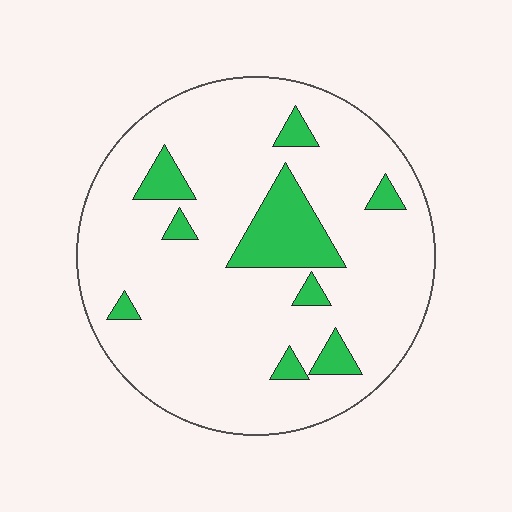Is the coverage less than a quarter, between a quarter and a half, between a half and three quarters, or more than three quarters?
Less than a quarter.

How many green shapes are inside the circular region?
9.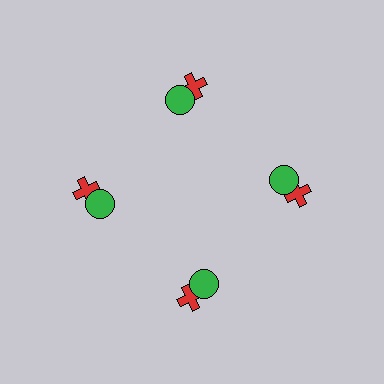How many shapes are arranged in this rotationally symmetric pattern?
There are 8 shapes, arranged in 4 groups of 2.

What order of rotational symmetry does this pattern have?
This pattern has 4-fold rotational symmetry.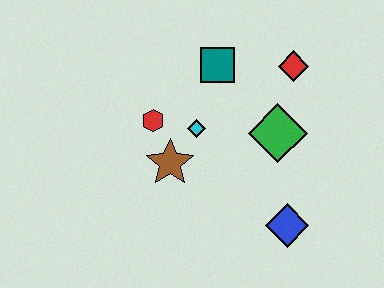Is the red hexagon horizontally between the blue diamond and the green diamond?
No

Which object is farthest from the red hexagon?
The blue diamond is farthest from the red hexagon.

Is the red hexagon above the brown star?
Yes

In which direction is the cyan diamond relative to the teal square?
The cyan diamond is below the teal square.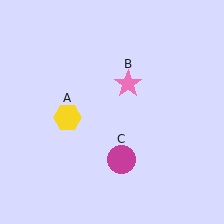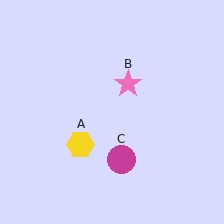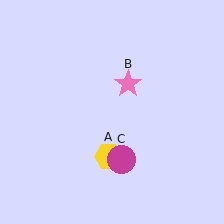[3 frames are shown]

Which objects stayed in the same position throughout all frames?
Pink star (object B) and magenta circle (object C) remained stationary.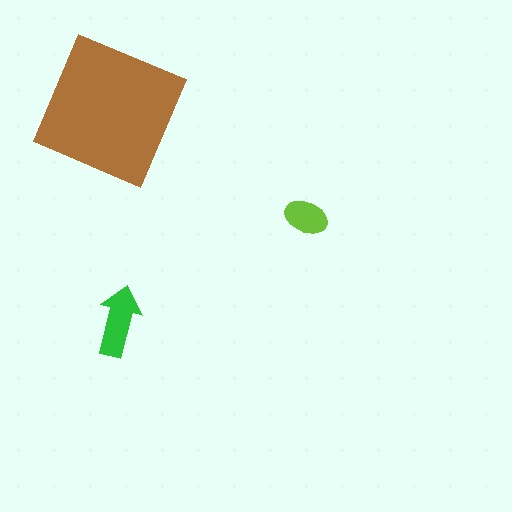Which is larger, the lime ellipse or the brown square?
The brown square.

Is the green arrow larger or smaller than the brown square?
Smaller.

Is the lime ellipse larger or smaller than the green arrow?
Smaller.